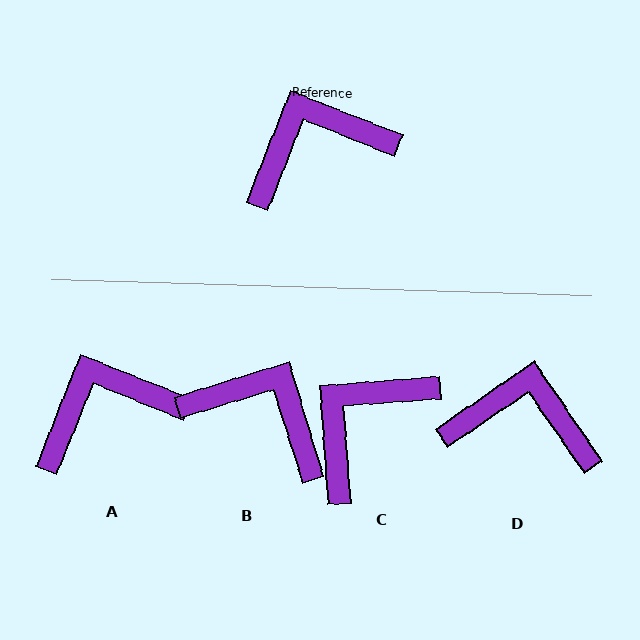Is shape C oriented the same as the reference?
No, it is off by about 26 degrees.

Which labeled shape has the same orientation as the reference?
A.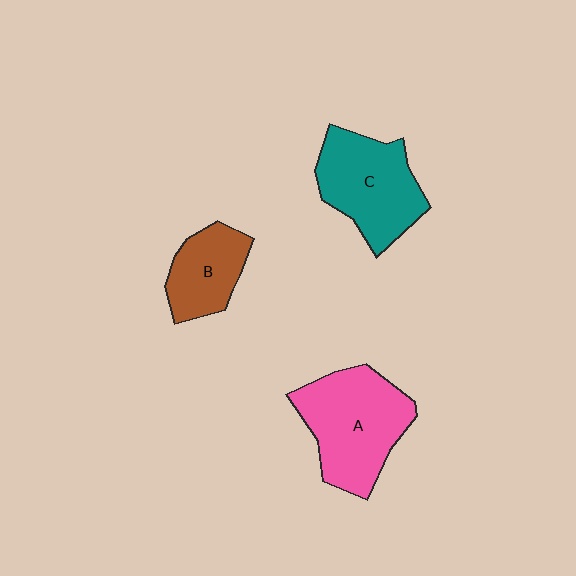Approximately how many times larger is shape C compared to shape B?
Approximately 1.5 times.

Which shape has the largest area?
Shape A (pink).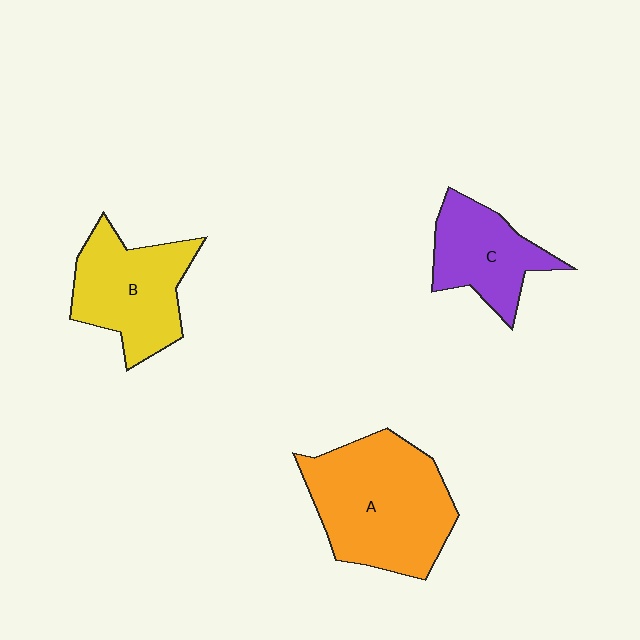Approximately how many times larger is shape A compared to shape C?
Approximately 1.8 times.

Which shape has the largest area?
Shape A (orange).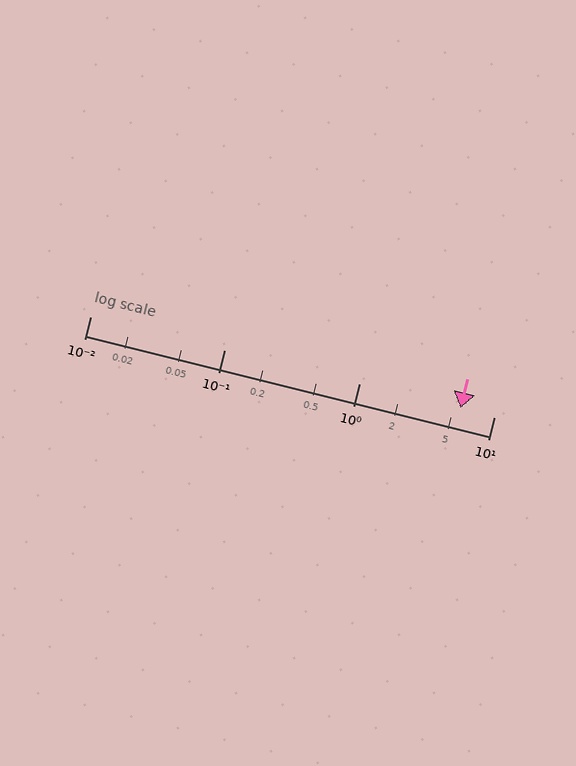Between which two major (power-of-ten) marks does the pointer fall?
The pointer is between 1 and 10.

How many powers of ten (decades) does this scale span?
The scale spans 3 decades, from 0.01 to 10.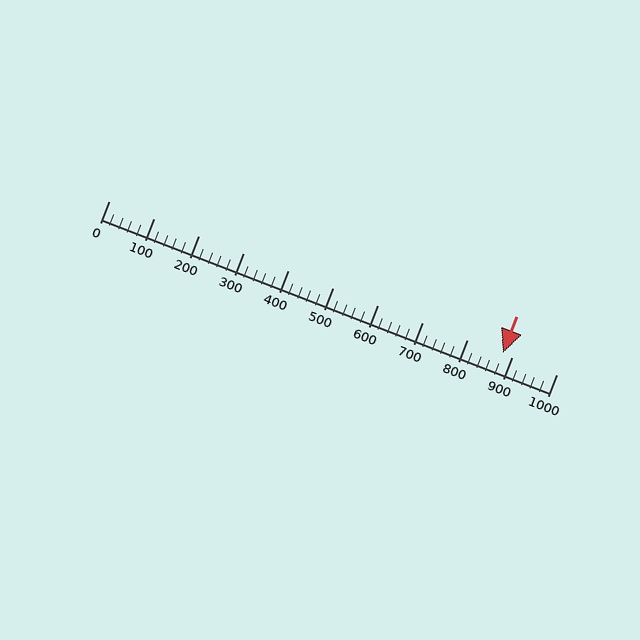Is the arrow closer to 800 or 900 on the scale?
The arrow is closer to 900.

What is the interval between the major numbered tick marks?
The major tick marks are spaced 100 units apart.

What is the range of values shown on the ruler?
The ruler shows values from 0 to 1000.